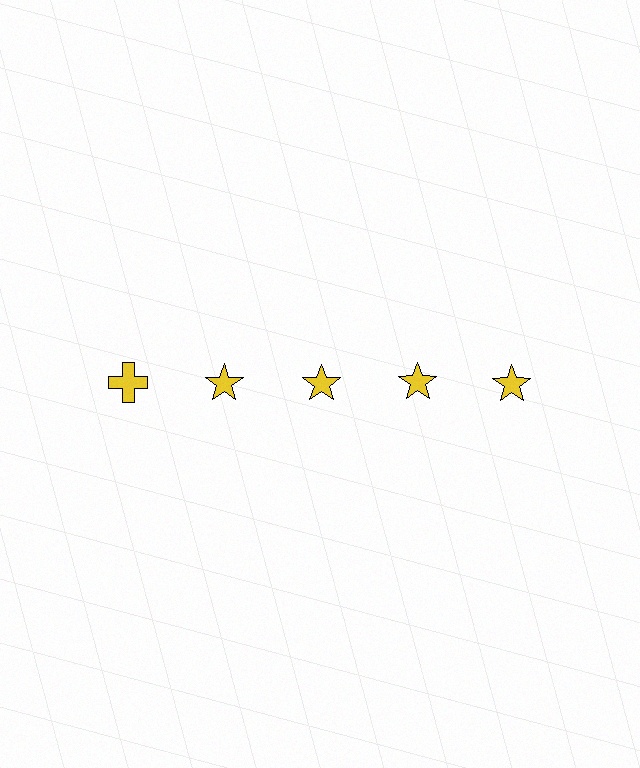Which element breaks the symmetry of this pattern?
The yellow cross in the top row, leftmost column breaks the symmetry. All other shapes are yellow stars.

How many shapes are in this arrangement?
There are 5 shapes arranged in a grid pattern.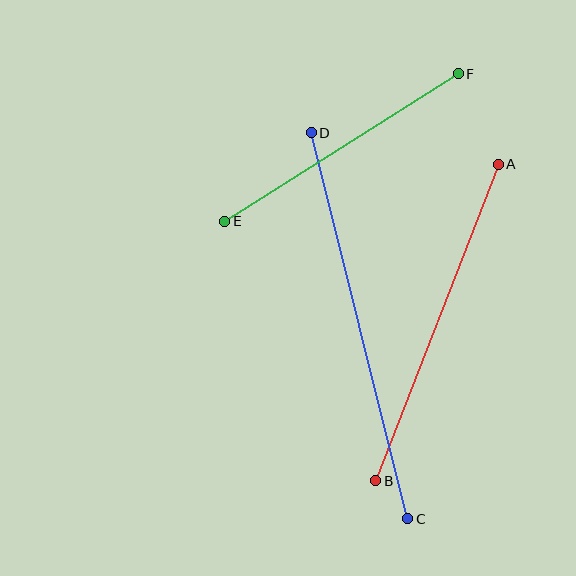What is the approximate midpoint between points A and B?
The midpoint is at approximately (437, 323) pixels.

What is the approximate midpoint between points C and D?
The midpoint is at approximately (359, 326) pixels.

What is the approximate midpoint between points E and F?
The midpoint is at approximately (341, 147) pixels.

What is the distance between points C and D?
The distance is approximately 398 pixels.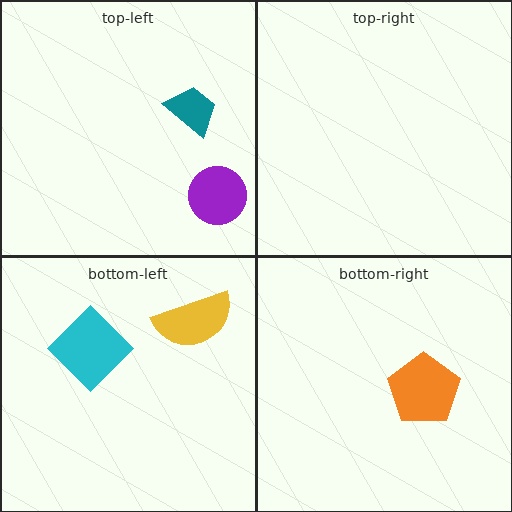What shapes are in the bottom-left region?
The cyan diamond, the yellow semicircle.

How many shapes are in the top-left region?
2.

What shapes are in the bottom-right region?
The orange pentagon.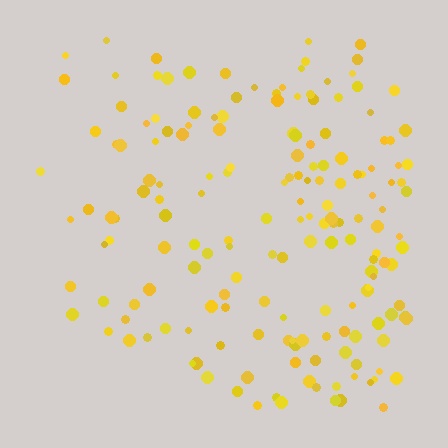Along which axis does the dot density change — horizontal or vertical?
Horizontal.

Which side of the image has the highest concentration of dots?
The right.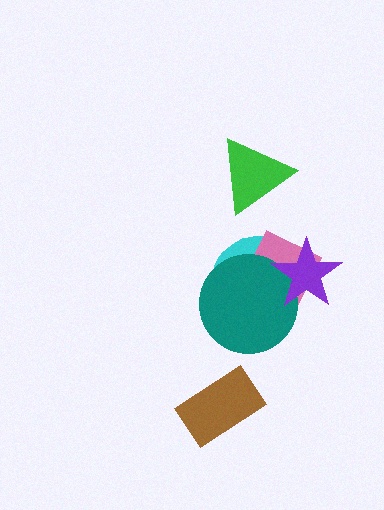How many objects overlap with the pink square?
3 objects overlap with the pink square.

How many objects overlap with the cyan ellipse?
3 objects overlap with the cyan ellipse.